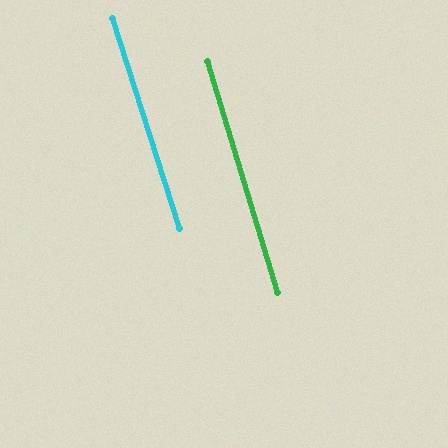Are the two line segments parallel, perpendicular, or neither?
Parallel — their directions differ by only 1.0°.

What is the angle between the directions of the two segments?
Approximately 1 degree.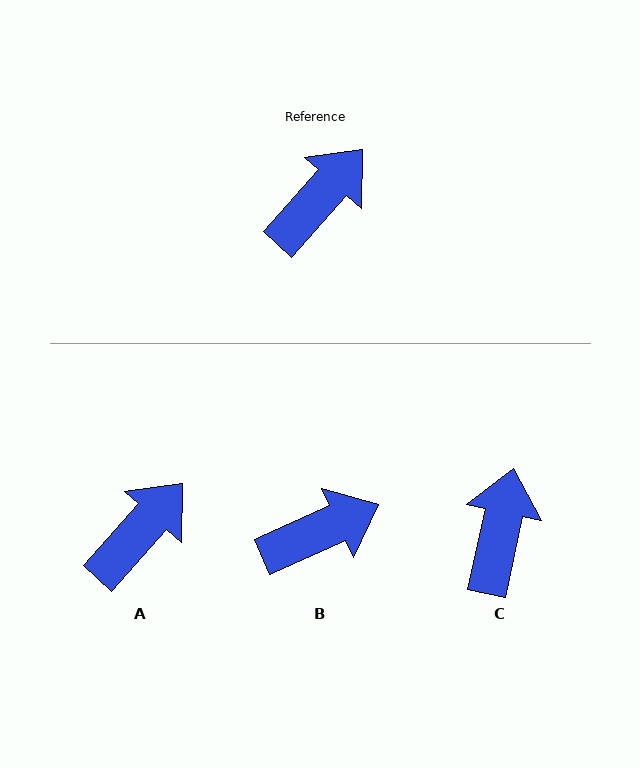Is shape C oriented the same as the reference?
No, it is off by about 29 degrees.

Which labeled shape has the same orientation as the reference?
A.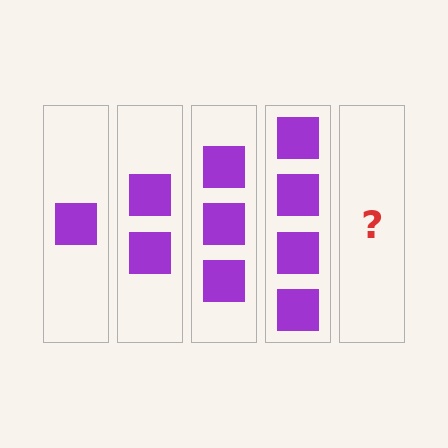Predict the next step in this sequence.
The next step is 5 squares.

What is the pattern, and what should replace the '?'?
The pattern is that each step adds one more square. The '?' should be 5 squares.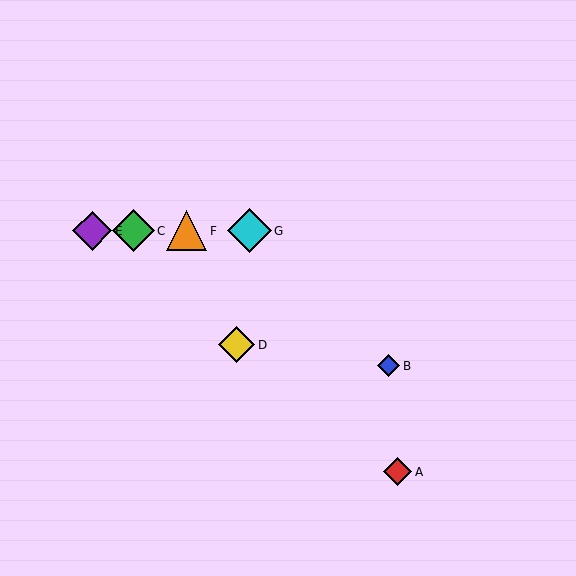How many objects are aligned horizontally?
4 objects (C, E, F, G) are aligned horizontally.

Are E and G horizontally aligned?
Yes, both are at y≈231.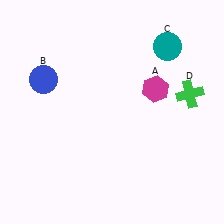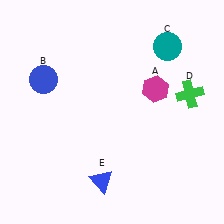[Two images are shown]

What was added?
A blue triangle (E) was added in Image 2.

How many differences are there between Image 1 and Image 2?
There is 1 difference between the two images.